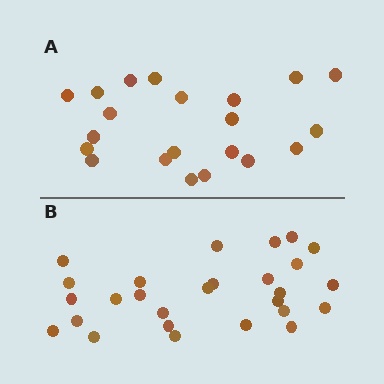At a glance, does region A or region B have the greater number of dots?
Region B (the bottom region) has more dots.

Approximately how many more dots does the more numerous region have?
Region B has about 6 more dots than region A.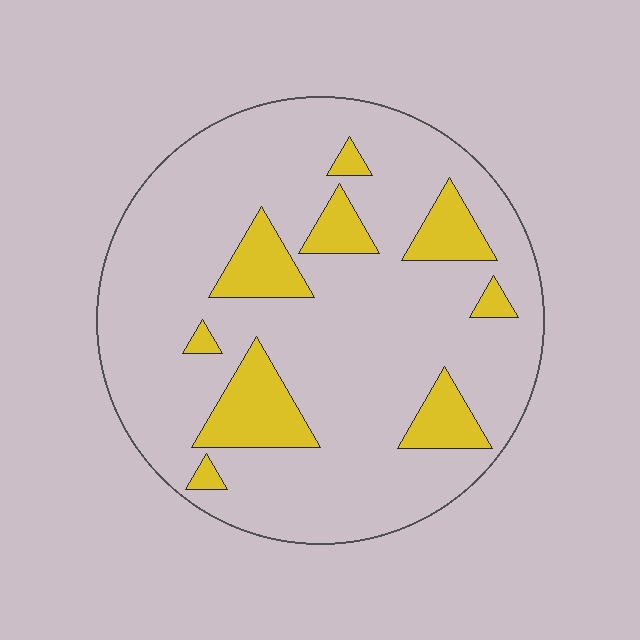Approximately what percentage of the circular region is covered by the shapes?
Approximately 15%.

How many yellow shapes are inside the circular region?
9.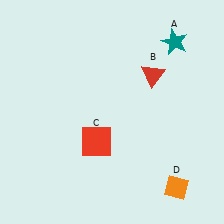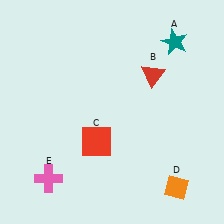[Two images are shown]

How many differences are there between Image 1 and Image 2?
There is 1 difference between the two images.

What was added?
A pink cross (E) was added in Image 2.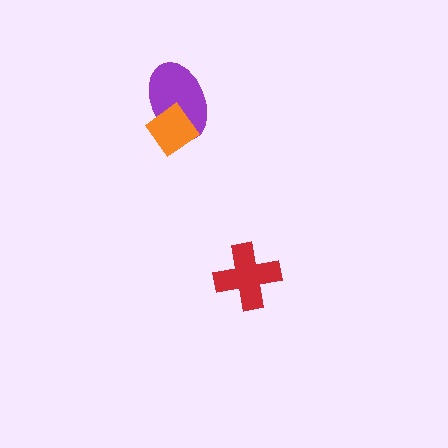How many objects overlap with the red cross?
0 objects overlap with the red cross.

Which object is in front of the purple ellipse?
The orange diamond is in front of the purple ellipse.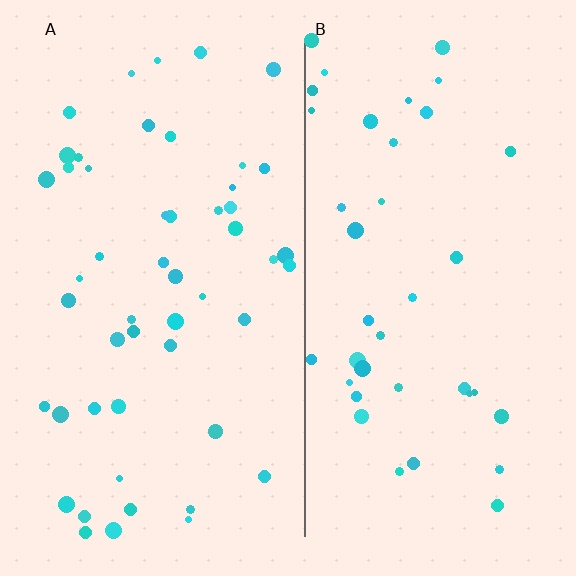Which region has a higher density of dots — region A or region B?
A (the left).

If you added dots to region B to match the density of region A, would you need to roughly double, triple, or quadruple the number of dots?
Approximately double.